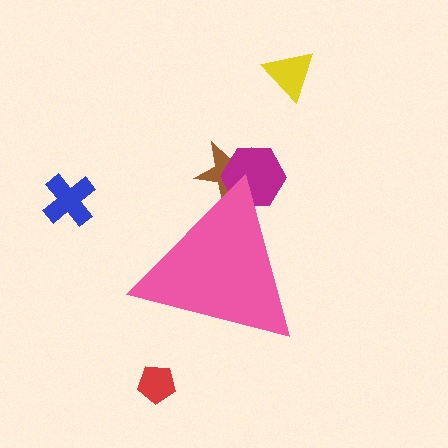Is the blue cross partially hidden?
No, the blue cross is fully visible.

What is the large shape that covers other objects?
A pink triangle.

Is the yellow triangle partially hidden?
No, the yellow triangle is fully visible.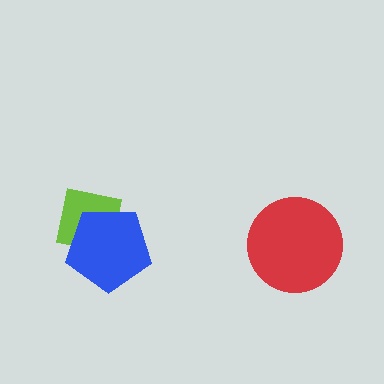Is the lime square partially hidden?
Yes, it is partially covered by another shape.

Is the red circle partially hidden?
No, no other shape covers it.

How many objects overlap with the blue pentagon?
1 object overlaps with the blue pentagon.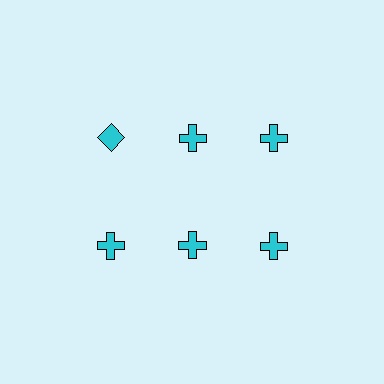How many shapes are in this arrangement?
There are 6 shapes arranged in a grid pattern.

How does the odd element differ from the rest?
It has a different shape: diamond instead of cross.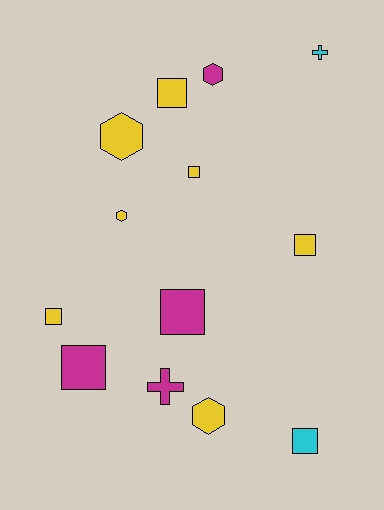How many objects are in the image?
There are 13 objects.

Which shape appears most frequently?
Square, with 7 objects.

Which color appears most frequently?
Yellow, with 7 objects.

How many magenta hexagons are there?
There is 1 magenta hexagon.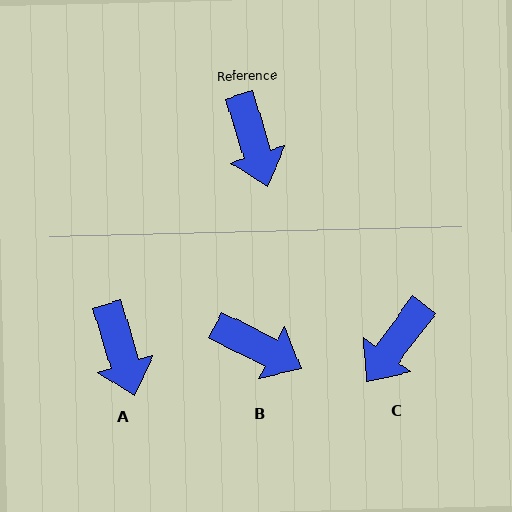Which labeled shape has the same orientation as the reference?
A.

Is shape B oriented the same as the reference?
No, it is off by about 46 degrees.